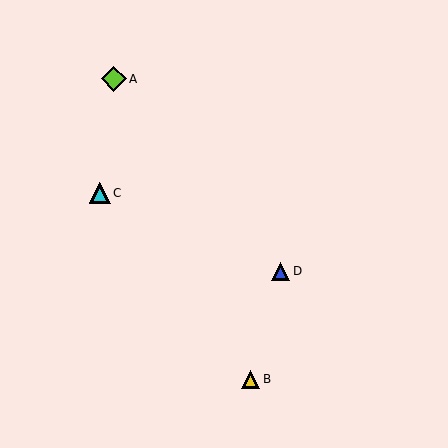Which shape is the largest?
The lime diamond (labeled A) is the largest.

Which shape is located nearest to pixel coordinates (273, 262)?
The blue triangle (labeled D) at (280, 271) is nearest to that location.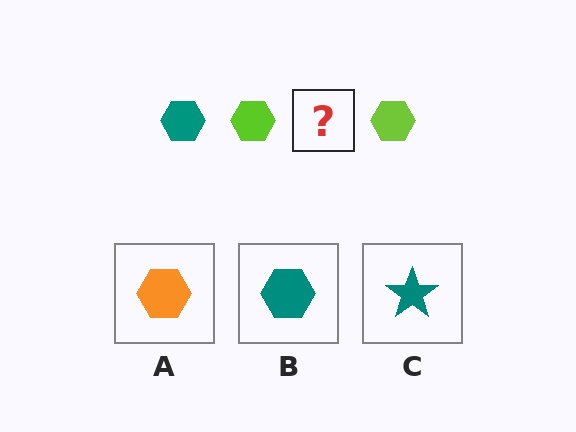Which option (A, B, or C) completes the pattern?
B.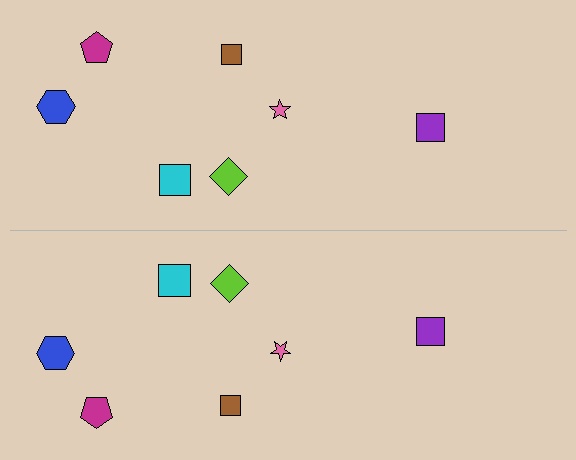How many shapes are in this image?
There are 14 shapes in this image.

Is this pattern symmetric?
Yes, this pattern has bilateral (reflection) symmetry.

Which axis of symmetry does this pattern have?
The pattern has a horizontal axis of symmetry running through the center of the image.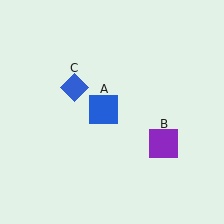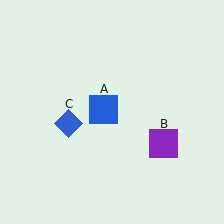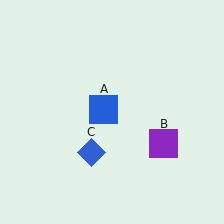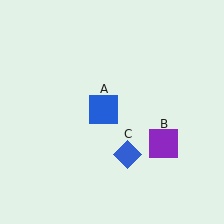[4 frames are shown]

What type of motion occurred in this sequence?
The blue diamond (object C) rotated counterclockwise around the center of the scene.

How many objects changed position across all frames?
1 object changed position: blue diamond (object C).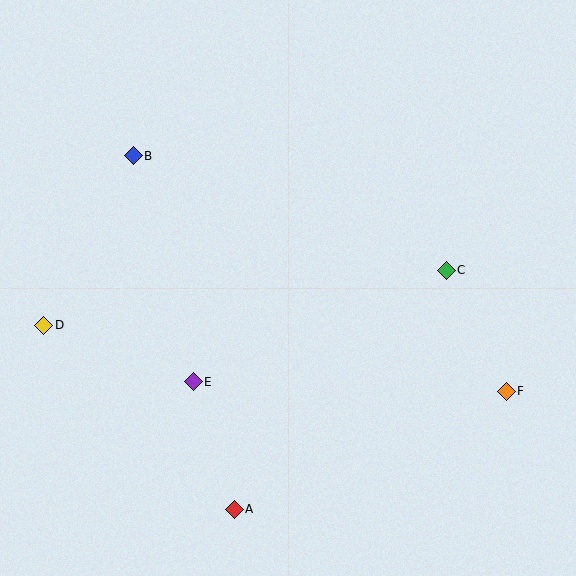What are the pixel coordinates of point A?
Point A is at (234, 509).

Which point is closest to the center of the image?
Point E at (193, 382) is closest to the center.